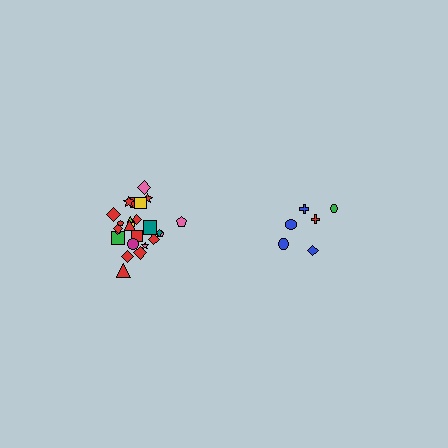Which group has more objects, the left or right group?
The left group.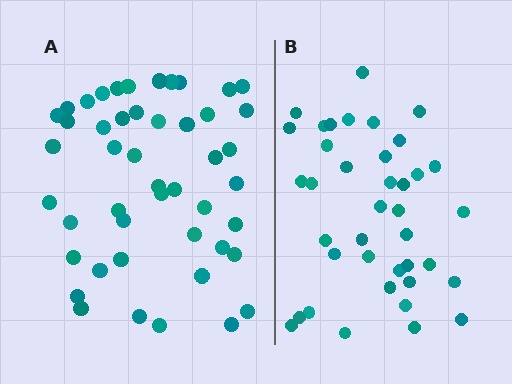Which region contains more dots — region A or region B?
Region A (the left region) has more dots.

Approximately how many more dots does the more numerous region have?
Region A has roughly 8 or so more dots than region B.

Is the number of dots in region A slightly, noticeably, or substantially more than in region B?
Region A has only slightly more — the two regions are fairly close. The ratio is roughly 1.2 to 1.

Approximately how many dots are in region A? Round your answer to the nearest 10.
About 50 dots. (The exact count is 47, which rounds to 50.)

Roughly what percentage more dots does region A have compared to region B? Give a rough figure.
About 20% more.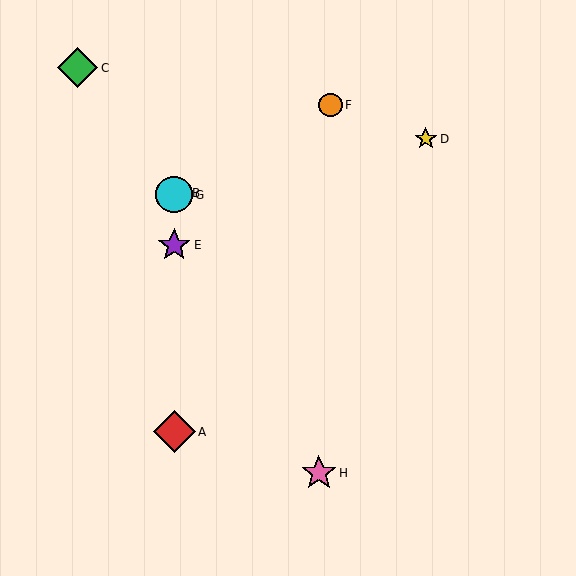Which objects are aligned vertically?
Objects A, B, E, G are aligned vertically.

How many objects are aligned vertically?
4 objects (A, B, E, G) are aligned vertically.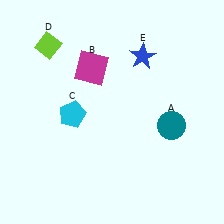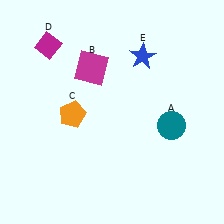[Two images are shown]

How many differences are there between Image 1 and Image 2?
There are 2 differences between the two images.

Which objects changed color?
C changed from cyan to orange. D changed from lime to magenta.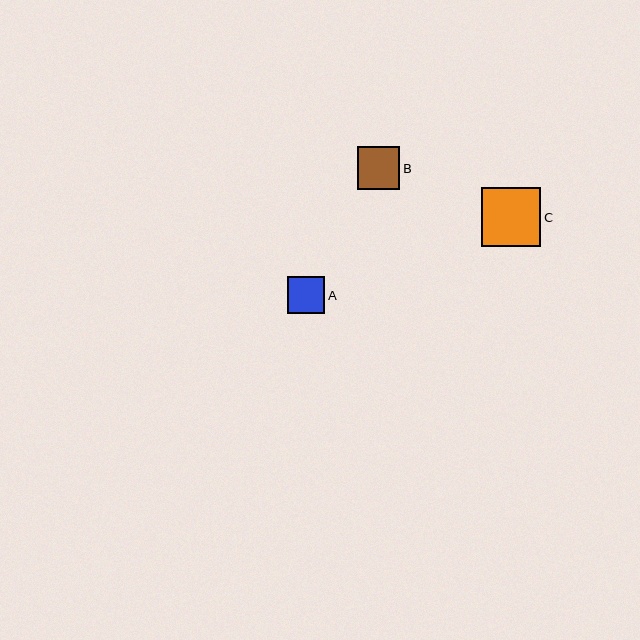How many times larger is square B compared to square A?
Square B is approximately 1.1 times the size of square A.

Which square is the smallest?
Square A is the smallest with a size of approximately 37 pixels.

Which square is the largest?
Square C is the largest with a size of approximately 59 pixels.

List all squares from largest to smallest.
From largest to smallest: C, B, A.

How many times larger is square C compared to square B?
Square C is approximately 1.4 times the size of square B.